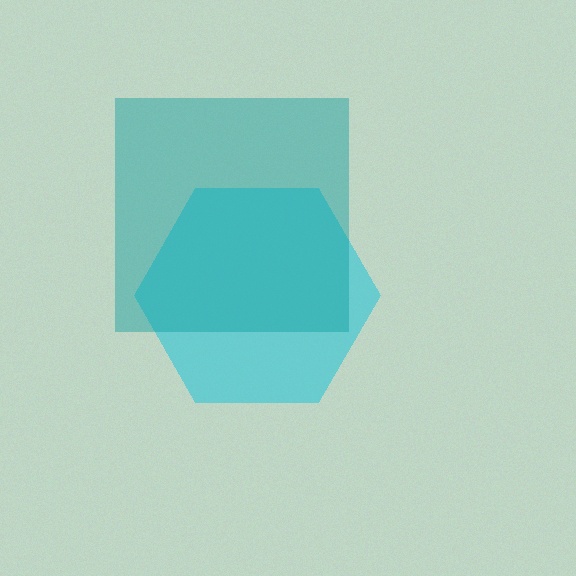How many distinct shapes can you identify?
There are 2 distinct shapes: a cyan hexagon, a teal square.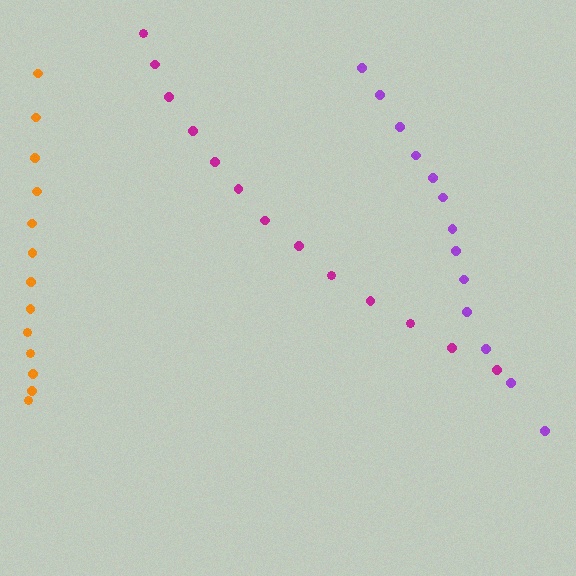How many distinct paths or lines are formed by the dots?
There are 3 distinct paths.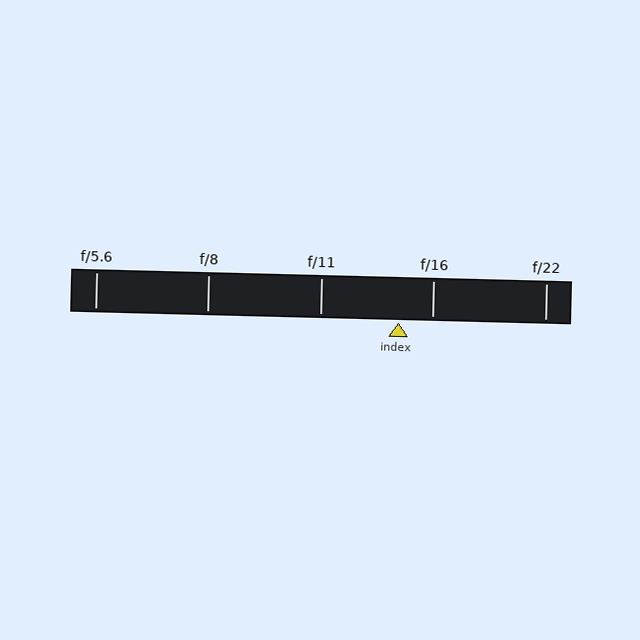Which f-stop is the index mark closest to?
The index mark is closest to f/16.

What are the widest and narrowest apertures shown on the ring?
The widest aperture shown is f/5.6 and the narrowest is f/22.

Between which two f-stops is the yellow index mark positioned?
The index mark is between f/11 and f/16.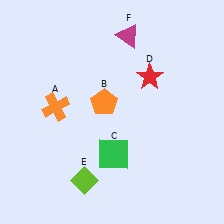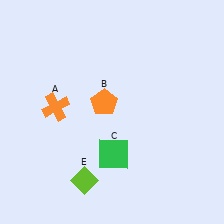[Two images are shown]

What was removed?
The magenta triangle (F), the red star (D) were removed in Image 2.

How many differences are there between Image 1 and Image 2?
There are 2 differences between the two images.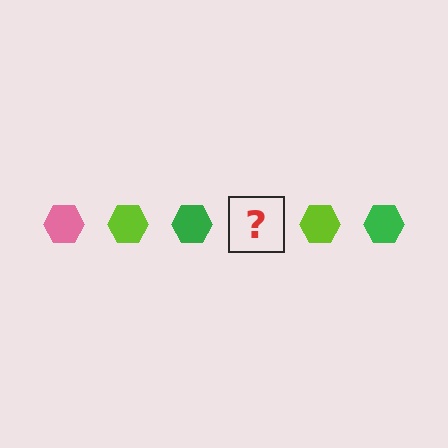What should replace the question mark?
The question mark should be replaced with a pink hexagon.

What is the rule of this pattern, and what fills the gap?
The rule is that the pattern cycles through pink, lime, green hexagons. The gap should be filled with a pink hexagon.